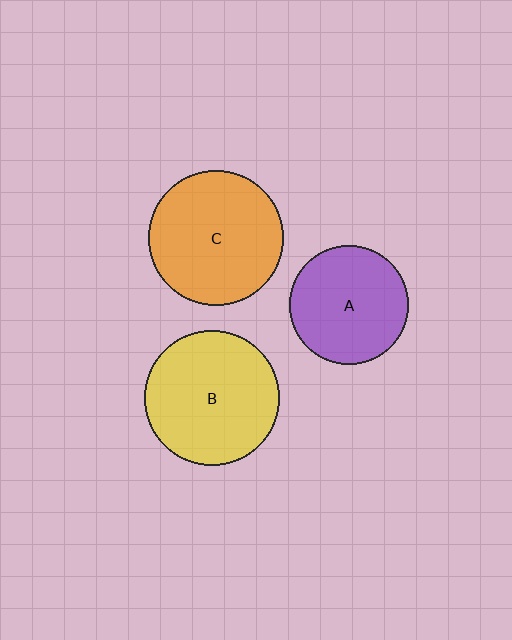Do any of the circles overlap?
No, none of the circles overlap.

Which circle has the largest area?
Circle C (orange).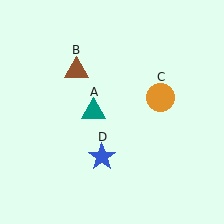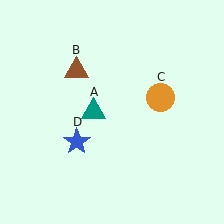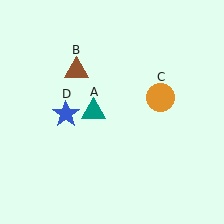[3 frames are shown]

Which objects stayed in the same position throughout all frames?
Teal triangle (object A) and brown triangle (object B) and orange circle (object C) remained stationary.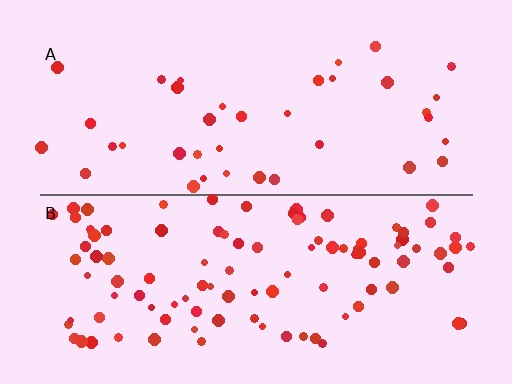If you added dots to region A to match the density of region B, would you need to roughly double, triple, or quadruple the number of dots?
Approximately triple.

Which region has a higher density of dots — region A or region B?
B (the bottom).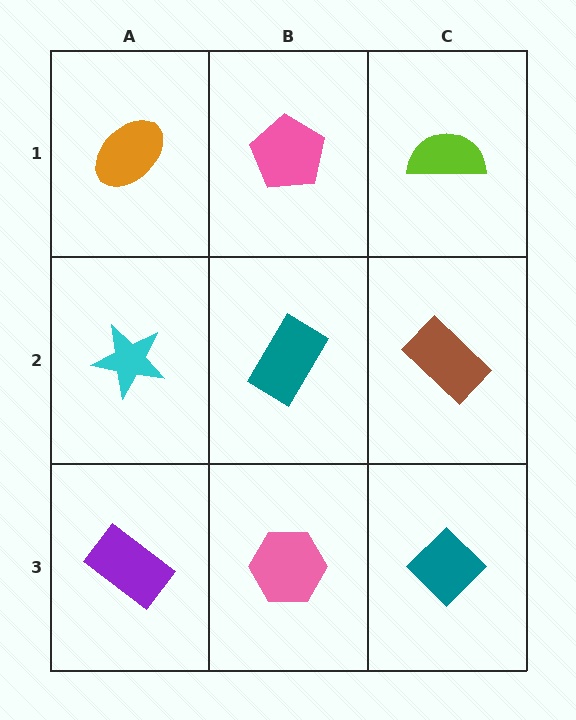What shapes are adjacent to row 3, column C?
A brown rectangle (row 2, column C), a pink hexagon (row 3, column B).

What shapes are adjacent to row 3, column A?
A cyan star (row 2, column A), a pink hexagon (row 3, column B).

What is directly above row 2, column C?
A lime semicircle.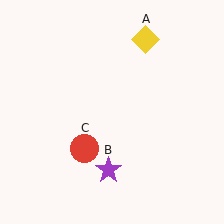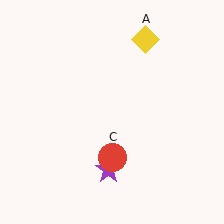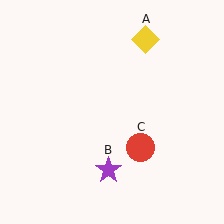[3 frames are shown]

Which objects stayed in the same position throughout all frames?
Yellow diamond (object A) and purple star (object B) remained stationary.